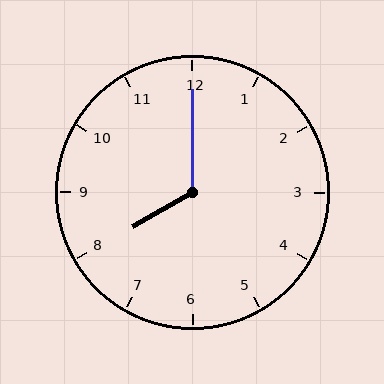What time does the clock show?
8:00.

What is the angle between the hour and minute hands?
Approximately 120 degrees.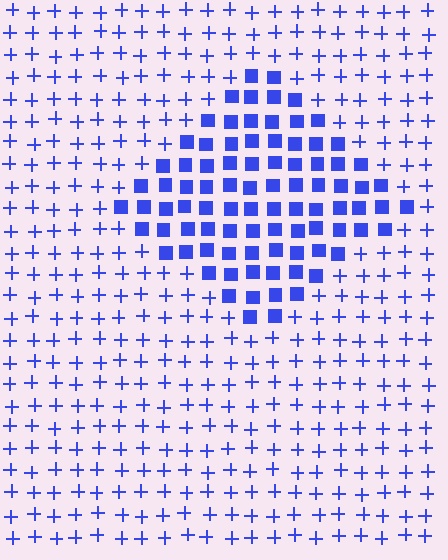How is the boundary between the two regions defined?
The boundary is defined by a change in element shape: squares inside vs. plus signs outside. All elements share the same color and spacing.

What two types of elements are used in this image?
The image uses squares inside the diamond region and plus signs outside it.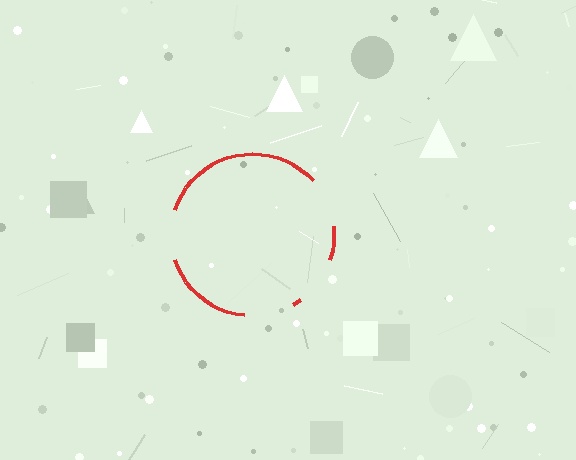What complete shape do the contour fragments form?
The contour fragments form a circle.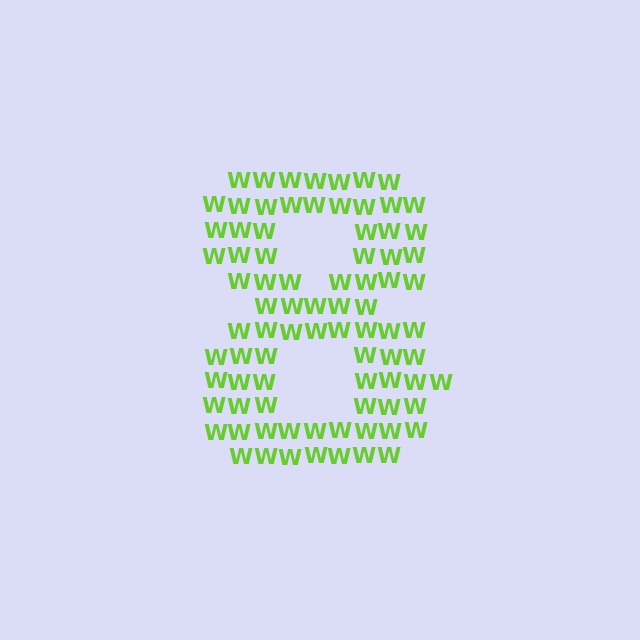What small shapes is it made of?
It is made of small letter W's.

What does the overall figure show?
The overall figure shows the digit 8.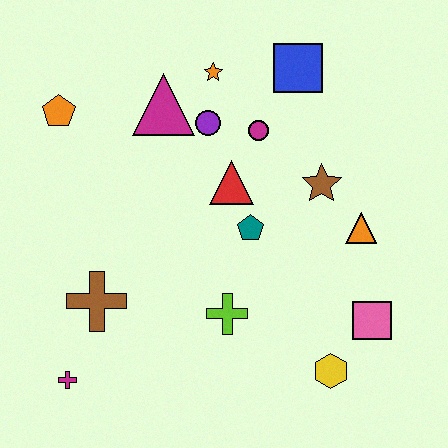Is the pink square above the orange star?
No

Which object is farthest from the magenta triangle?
The yellow hexagon is farthest from the magenta triangle.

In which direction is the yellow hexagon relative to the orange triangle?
The yellow hexagon is below the orange triangle.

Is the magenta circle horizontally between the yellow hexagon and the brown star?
No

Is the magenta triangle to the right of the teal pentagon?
No